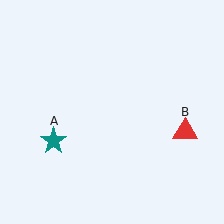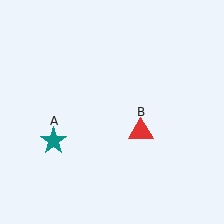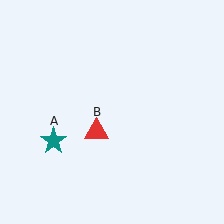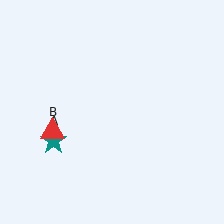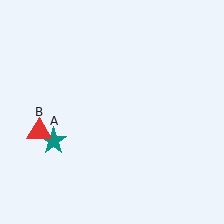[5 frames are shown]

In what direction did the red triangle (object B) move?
The red triangle (object B) moved left.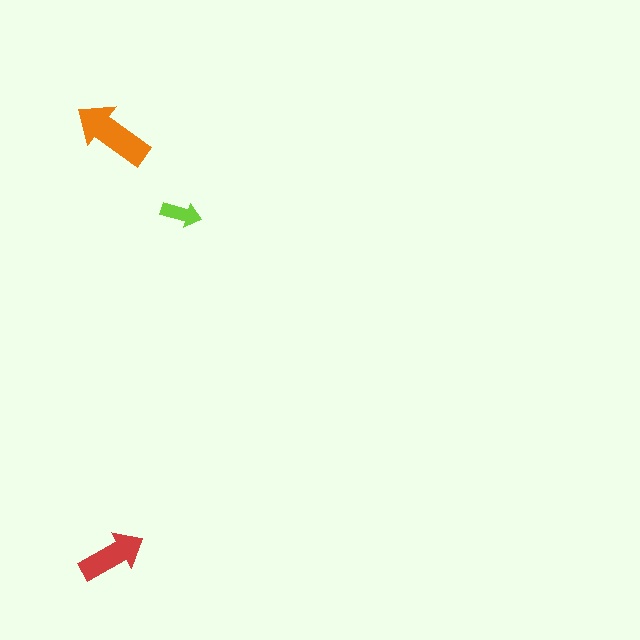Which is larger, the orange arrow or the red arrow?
The orange one.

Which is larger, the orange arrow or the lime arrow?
The orange one.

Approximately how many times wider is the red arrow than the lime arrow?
About 1.5 times wider.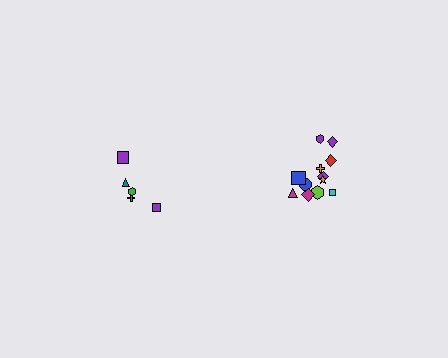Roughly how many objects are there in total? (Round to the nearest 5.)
Roughly 15 objects in total.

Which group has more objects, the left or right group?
The right group.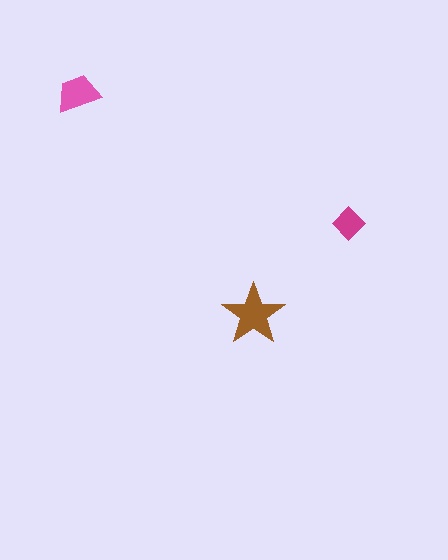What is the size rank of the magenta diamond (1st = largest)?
3rd.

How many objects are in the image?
There are 3 objects in the image.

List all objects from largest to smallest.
The brown star, the pink trapezoid, the magenta diamond.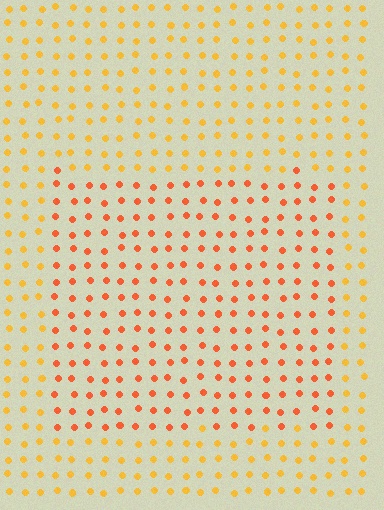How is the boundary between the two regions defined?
The boundary is defined purely by a slight shift in hue (about 29 degrees). Spacing, size, and orientation are identical on both sides.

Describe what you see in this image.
The image is filled with small yellow elements in a uniform arrangement. A rectangle-shaped region is visible where the elements are tinted to a slightly different hue, forming a subtle color boundary.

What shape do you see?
I see a rectangle.